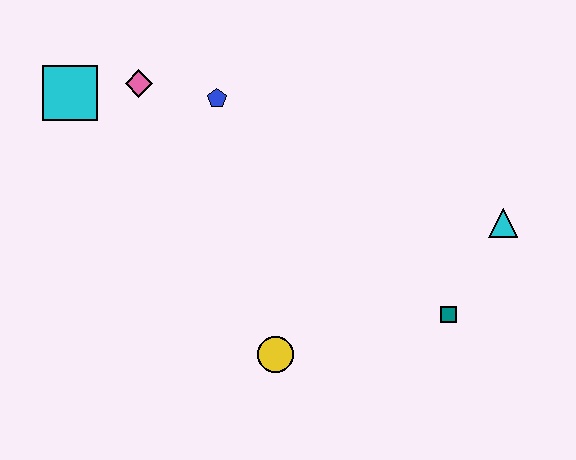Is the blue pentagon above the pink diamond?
No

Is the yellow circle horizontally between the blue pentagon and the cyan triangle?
Yes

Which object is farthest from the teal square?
The cyan square is farthest from the teal square.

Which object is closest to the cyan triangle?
The teal square is closest to the cyan triangle.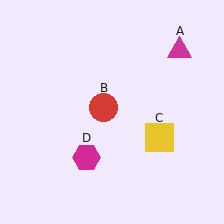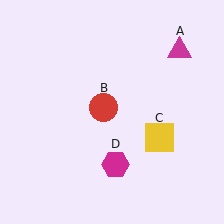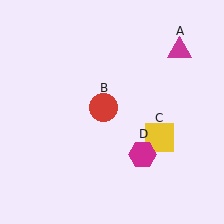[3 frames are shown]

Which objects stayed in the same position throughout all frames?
Magenta triangle (object A) and red circle (object B) and yellow square (object C) remained stationary.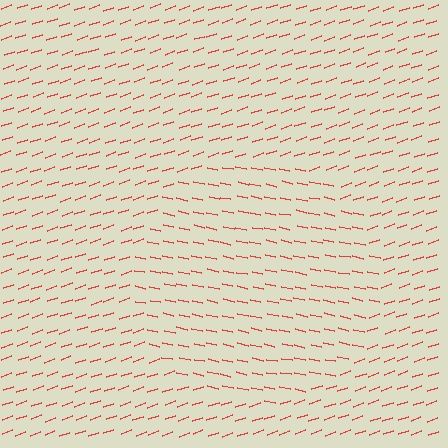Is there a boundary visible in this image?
Yes, there is a texture boundary formed by a change in line orientation.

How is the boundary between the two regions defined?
The boundary is defined purely by a change in line orientation (approximately 31 degrees difference). All lines are the same color and thickness.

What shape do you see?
I see a circle.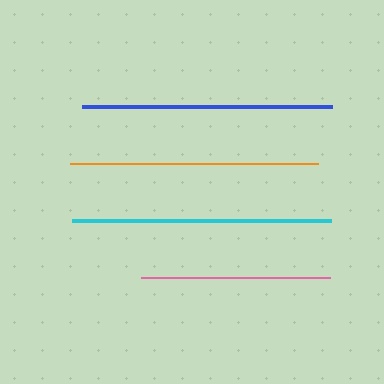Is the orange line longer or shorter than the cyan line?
The cyan line is longer than the orange line.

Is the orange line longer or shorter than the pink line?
The orange line is longer than the pink line.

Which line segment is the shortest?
The pink line is the shortest at approximately 189 pixels.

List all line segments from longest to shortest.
From longest to shortest: cyan, blue, orange, pink.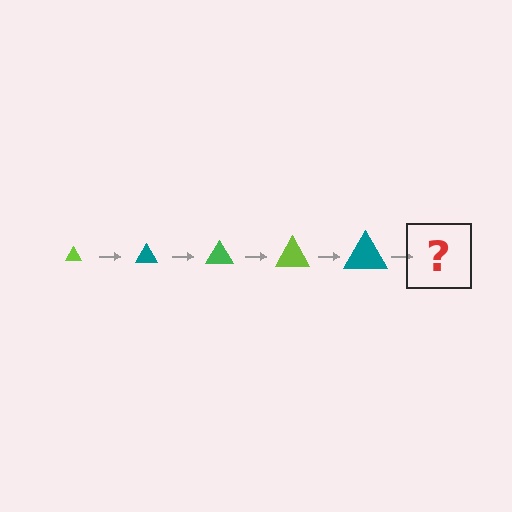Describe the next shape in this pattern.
It should be a green triangle, larger than the previous one.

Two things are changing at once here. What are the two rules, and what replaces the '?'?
The two rules are that the triangle grows larger each step and the color cycles through lime, teal, and green. The '?' should be a green triangle, larger than the previous one.